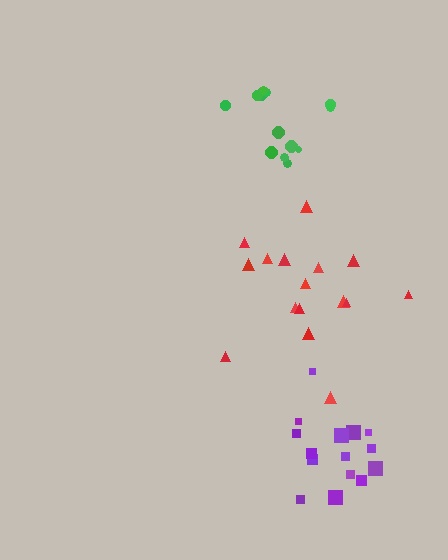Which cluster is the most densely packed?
Green.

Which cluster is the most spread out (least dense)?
Red.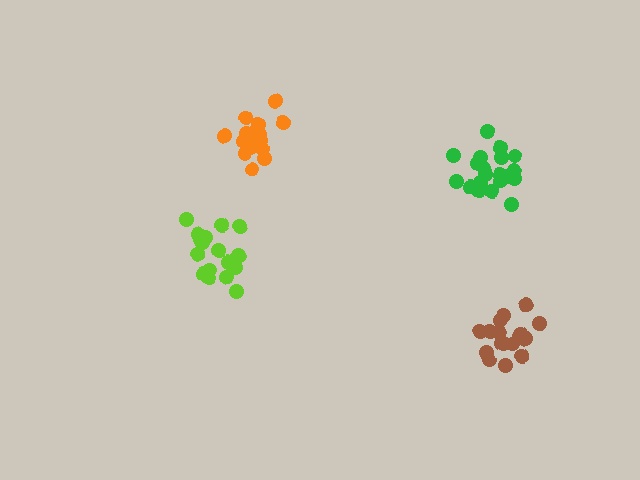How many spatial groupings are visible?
There are 4 spatial groupings.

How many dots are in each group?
Group 1: 17 dots, Group 2: 21 dots, Group 3: 18 dots, Group 4: 19 dots (75 total).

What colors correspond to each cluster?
The clusters are colored: orange, green, brown, lime.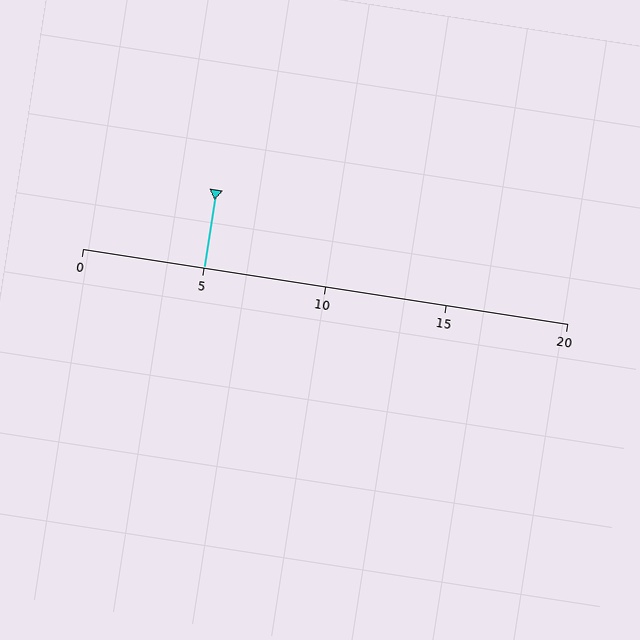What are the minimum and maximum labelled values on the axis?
The axis runs from 0 to 20.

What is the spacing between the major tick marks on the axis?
The major ticks are spaced 5 apart.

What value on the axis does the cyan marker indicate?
The marker indicates approximately 5.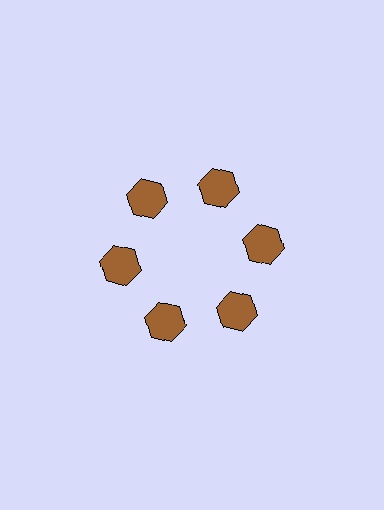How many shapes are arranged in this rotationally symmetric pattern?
There are 6 shapes, arranged in 6 groups of 1.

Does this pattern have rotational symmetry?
Yes, this pattern has 6-fold rotational symmetry. It looks the same after rotating 60 degrees around the center.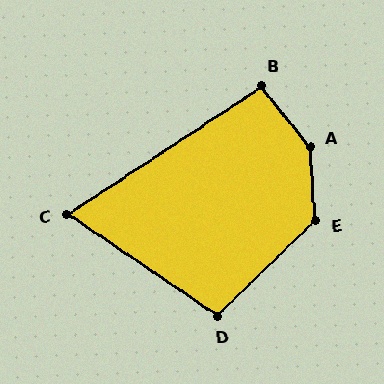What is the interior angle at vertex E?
Approximately 130 degrees (obtuse).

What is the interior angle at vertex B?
Approximately 95 degrees (obtuse).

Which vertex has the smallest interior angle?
C, at approximately 68 degrees.